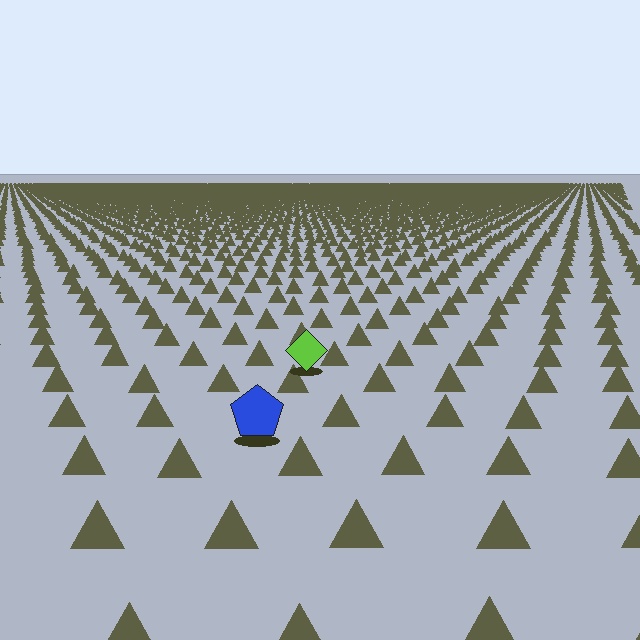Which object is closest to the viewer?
The blue pentagon is closest. The texture marks near it are larger and more spread out.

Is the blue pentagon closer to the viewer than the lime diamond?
Yes. The blue pentagon is closer — you can tell from the texture gradient: the ground texture is coarser near it.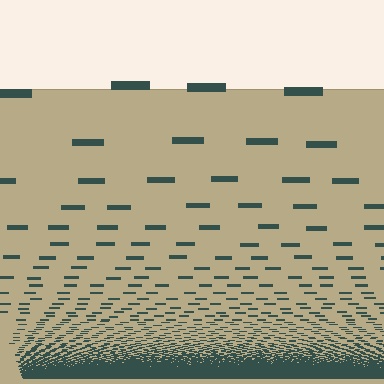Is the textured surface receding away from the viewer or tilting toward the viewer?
The surface appears to tilt toward the viewer. Texture elements get larger and sparser toward the top.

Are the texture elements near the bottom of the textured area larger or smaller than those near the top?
Smaller. The gradient is inverted — elements near the bottom are smaller and denser.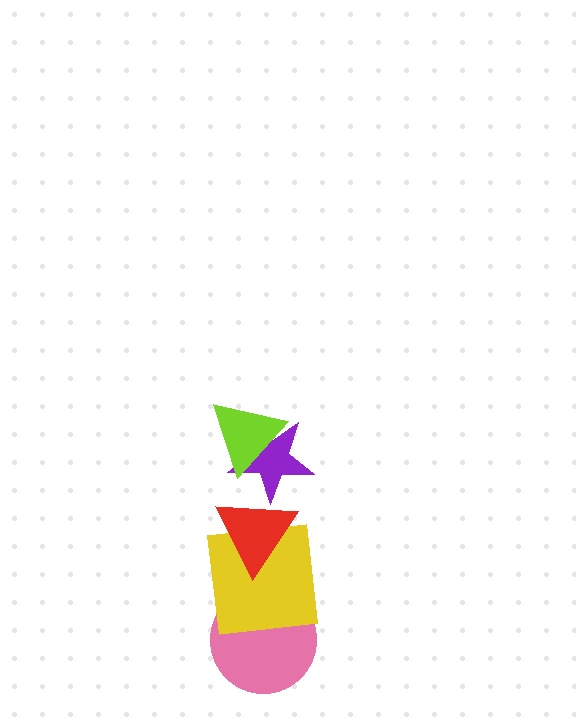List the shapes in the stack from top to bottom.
From top to bottom: the lime triangle, the purple star, the red triangle, the yellow square, the pink circle.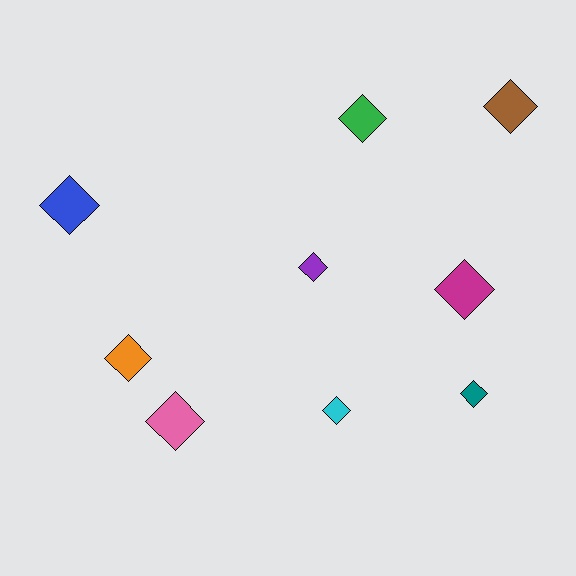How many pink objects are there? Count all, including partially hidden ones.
There is 1 pink object.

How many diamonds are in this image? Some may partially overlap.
There are 9 diamonds.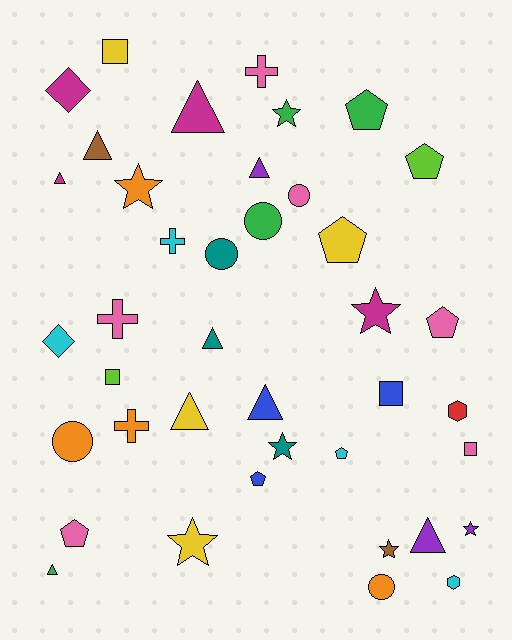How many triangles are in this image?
There are 9 triangles.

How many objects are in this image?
There are 40 objects.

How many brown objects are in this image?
There are 2 brown objects.